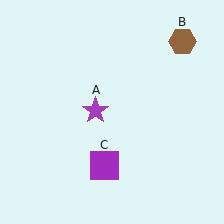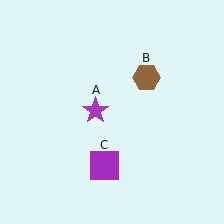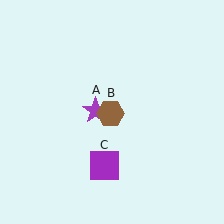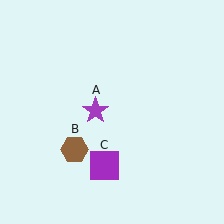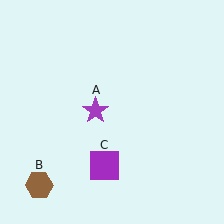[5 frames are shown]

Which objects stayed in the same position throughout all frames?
Purple star (object A) and purple square (object C) remained stationary.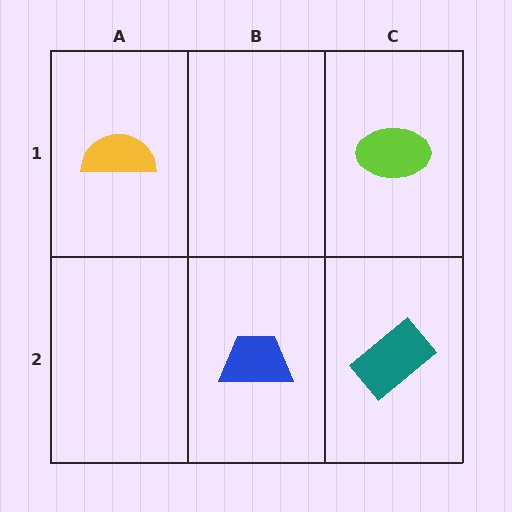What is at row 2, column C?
A teal rectangle.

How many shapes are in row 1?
2 shapes.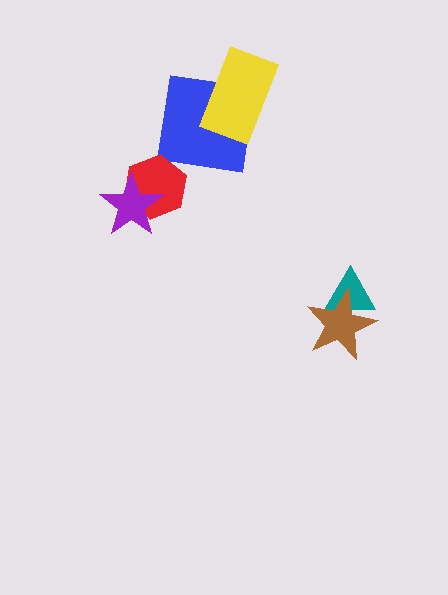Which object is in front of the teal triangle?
The brown star is in front of the teal triangle.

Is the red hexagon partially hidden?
Yes, it is partially covered by another shape.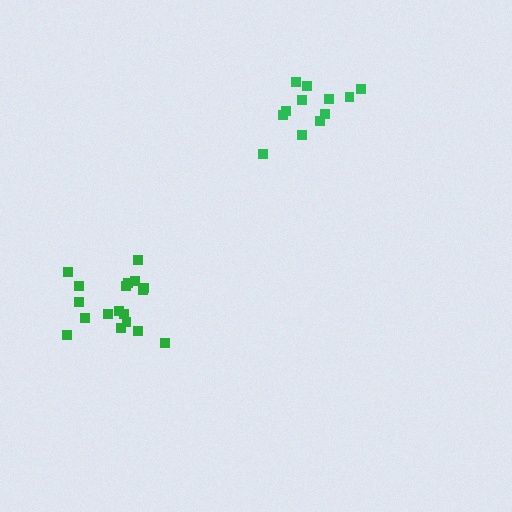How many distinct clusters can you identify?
There are 2 distinct clusters.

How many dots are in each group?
Group 1: 18 dots, Group 2: 12 dots (30 total).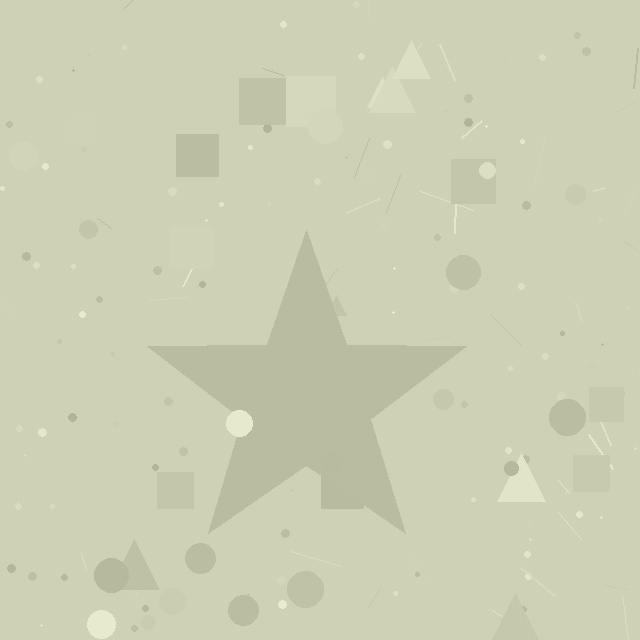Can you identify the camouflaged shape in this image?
The camouflaged shape is a star.